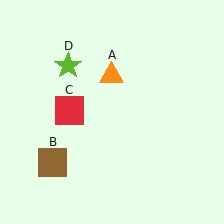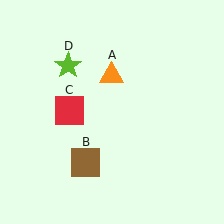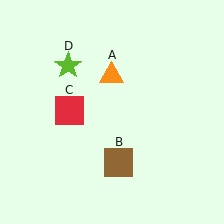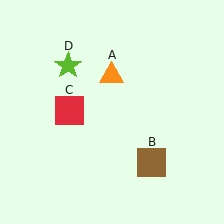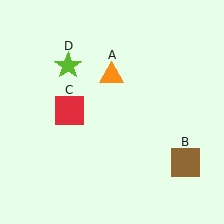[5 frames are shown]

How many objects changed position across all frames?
1 object changed position: brown square (object B).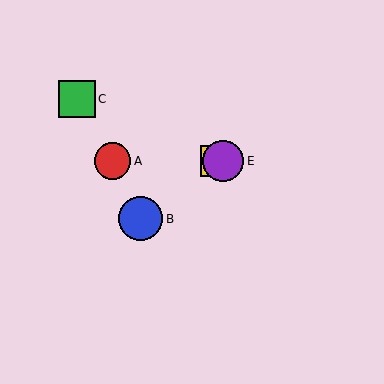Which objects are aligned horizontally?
Objects A, D, E are aligned horizontally.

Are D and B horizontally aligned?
No, D is at y≈161 and B is at y≈219.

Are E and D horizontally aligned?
Yes, both are at y≈161.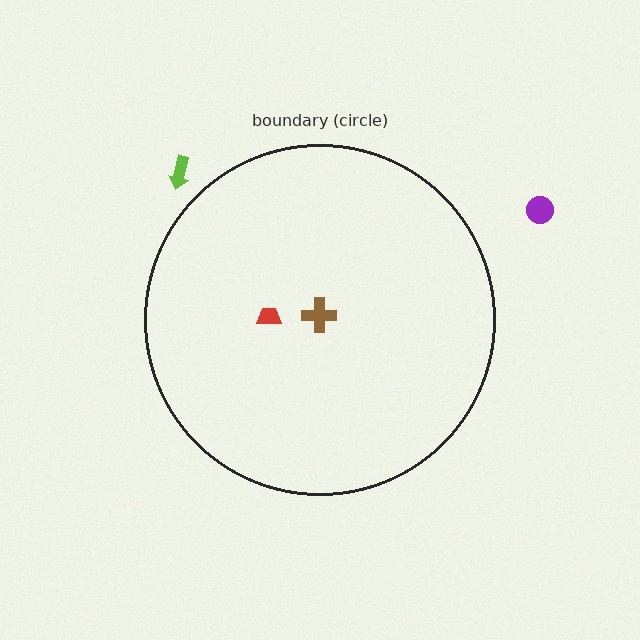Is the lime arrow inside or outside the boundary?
Outside.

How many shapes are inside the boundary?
2 inside, 2 outside.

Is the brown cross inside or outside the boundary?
Inside.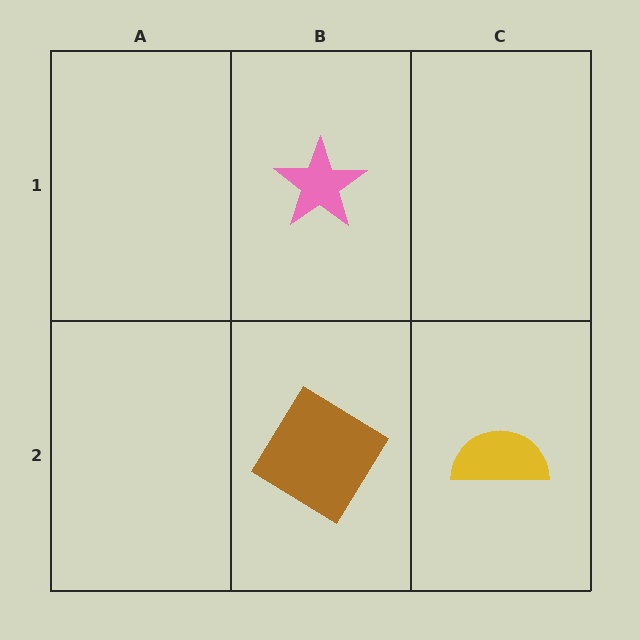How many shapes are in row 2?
2 shapes.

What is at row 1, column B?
A pink star.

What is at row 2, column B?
A brown diamond.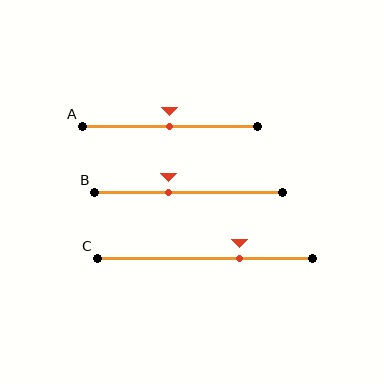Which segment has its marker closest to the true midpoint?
Segment A has its marker closest to the true midpoint.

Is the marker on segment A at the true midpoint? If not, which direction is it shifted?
Yes, the marker on segment A is at the true midpoint.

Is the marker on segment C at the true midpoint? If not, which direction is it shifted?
No, the marker on segment C is shifted to the right by about 16% of the segment length.